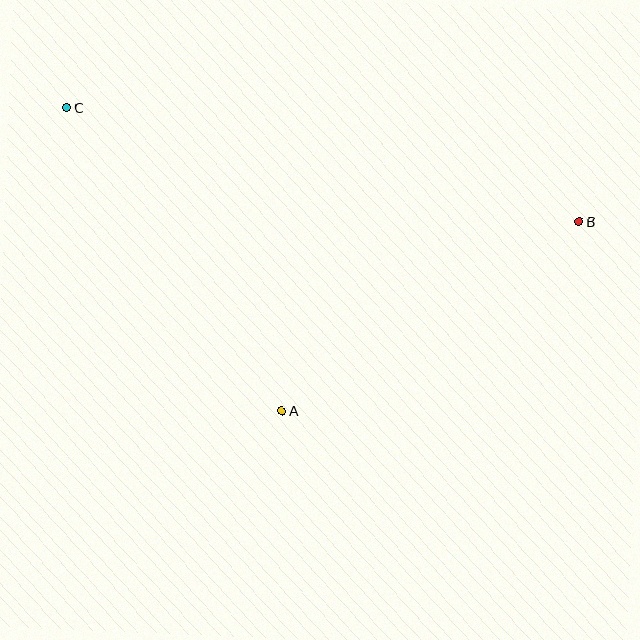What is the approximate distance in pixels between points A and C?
The distance between A and C is approximately 372 pixels.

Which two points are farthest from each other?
Points B and C are farthest from each other.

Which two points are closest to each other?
Points A and B are closest to each other.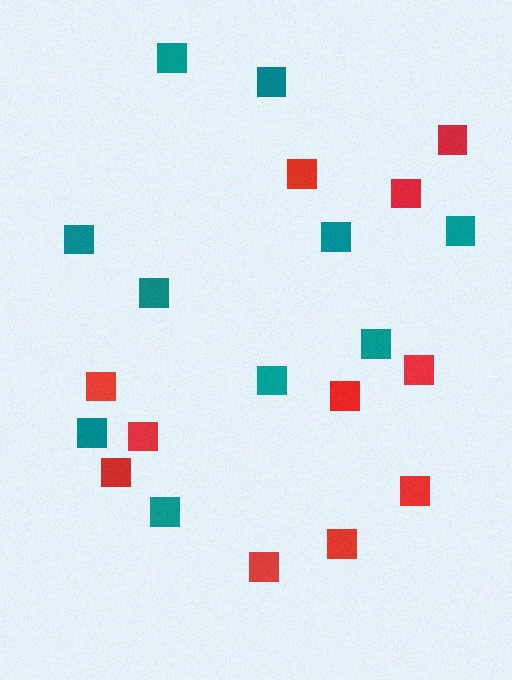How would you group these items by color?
There are 2 groups: one group of red squares (11) and one group of teal squares (10).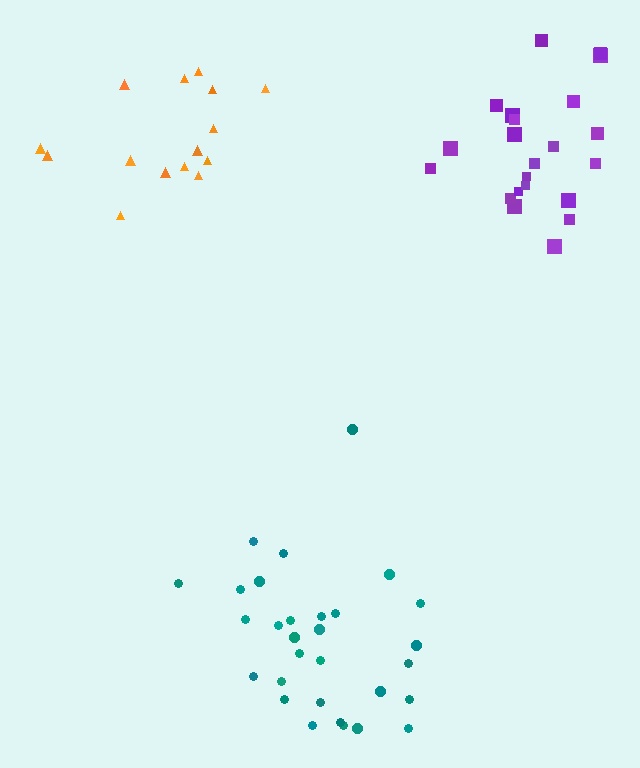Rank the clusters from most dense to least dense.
teal, purple, orange.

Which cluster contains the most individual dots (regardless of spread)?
Teal (30).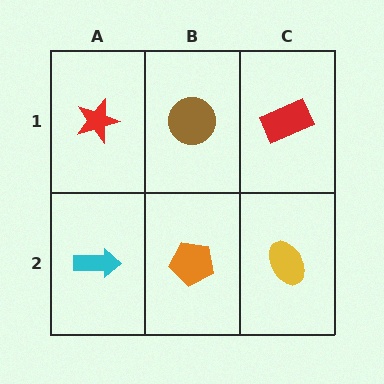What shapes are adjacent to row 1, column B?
An orange pentagon (row 2, column B), a red star (row 1, column A), a red rectangle (row 1, column C).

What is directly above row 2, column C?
A red rectangle.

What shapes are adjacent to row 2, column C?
A red rectangle (row 1, column C), an orange pentagon (row 2, column B).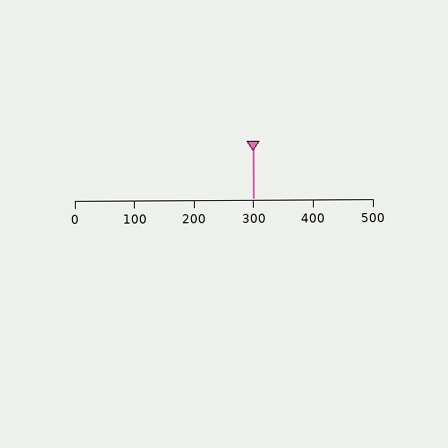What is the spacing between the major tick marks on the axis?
The major ticks are spaced 100 apart.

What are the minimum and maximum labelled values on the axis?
The axis runs from 0 to 500.